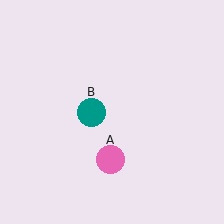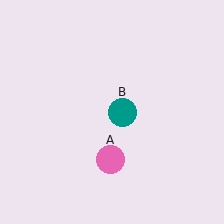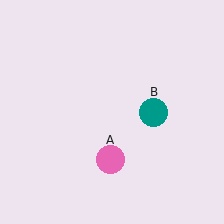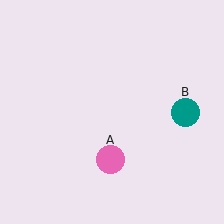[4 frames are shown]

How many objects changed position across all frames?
1 object changed position: teal circle (object B).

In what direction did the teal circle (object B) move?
The teal circle (object B) moved right.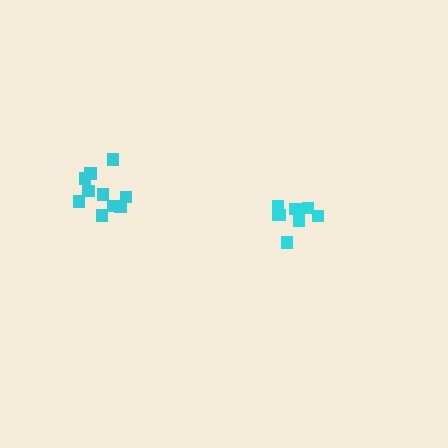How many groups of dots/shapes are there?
There are 2 groups.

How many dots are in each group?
Group 1: 11 dots, Group 2: 8 dots (19 total).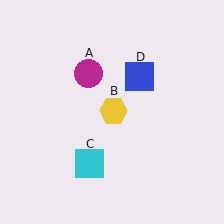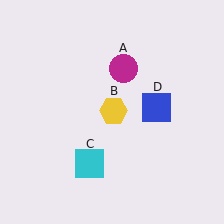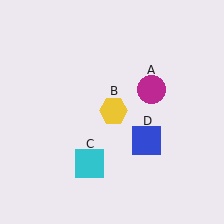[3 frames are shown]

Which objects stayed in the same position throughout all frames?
Yellow hexagon (object B) and cyan square (object C) remained stationary.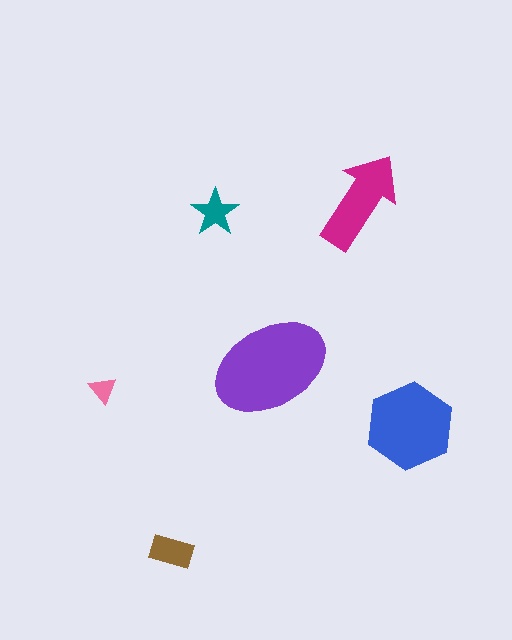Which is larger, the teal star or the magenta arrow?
The magenta arrow.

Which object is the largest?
The purple ellipse.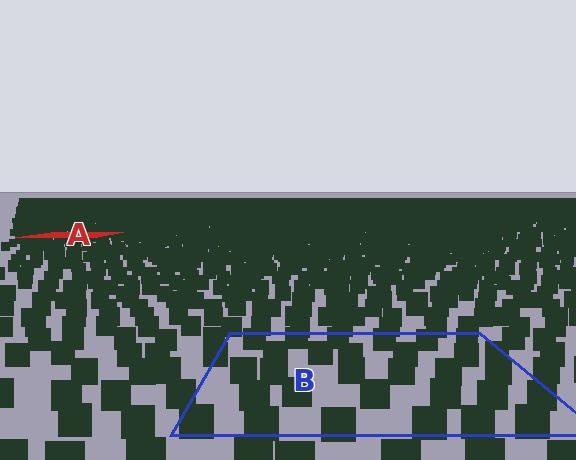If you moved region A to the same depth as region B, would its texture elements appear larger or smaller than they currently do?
They would appear larger. At a closer depth, the same texture elements are projected at a bigger on-screen size.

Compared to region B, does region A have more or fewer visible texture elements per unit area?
Region A has more texture elements per unit area — they are packed more densely because it is farther away.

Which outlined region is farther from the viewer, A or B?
Region A is farther from the viewer — the texture elements inside it appear smaller and more densely packed.